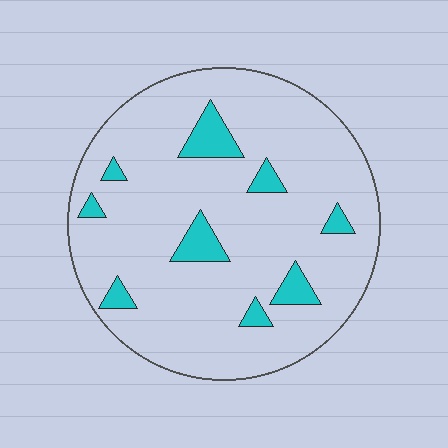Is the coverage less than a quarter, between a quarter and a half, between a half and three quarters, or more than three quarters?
Less than a quarter.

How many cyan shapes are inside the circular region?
9.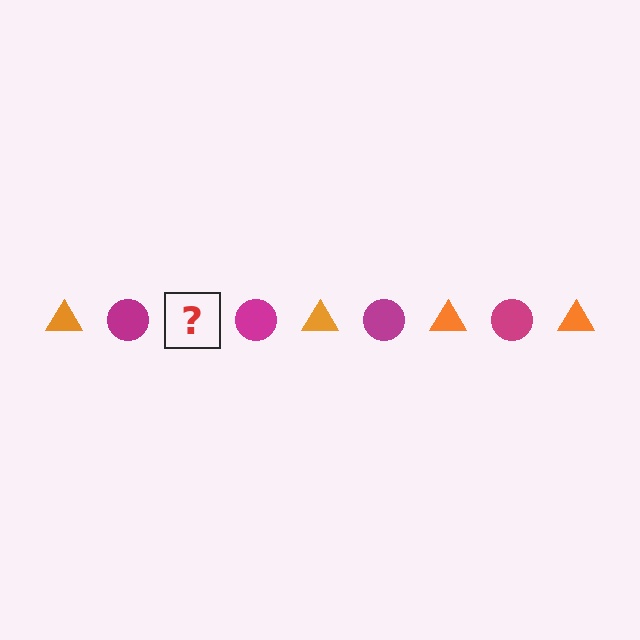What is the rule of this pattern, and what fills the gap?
The rule is that the pattern alternates between orange triangle and magenta circle. The gap should be filled with an orange triangle.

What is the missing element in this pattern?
The missing element is an orange triangle.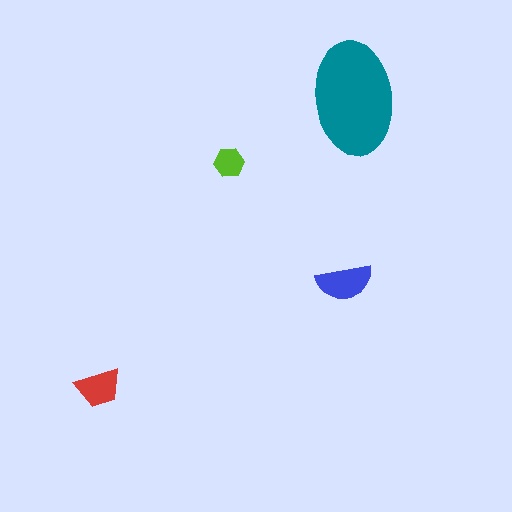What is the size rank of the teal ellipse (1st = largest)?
1st.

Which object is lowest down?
The red trapezoid is bottommost.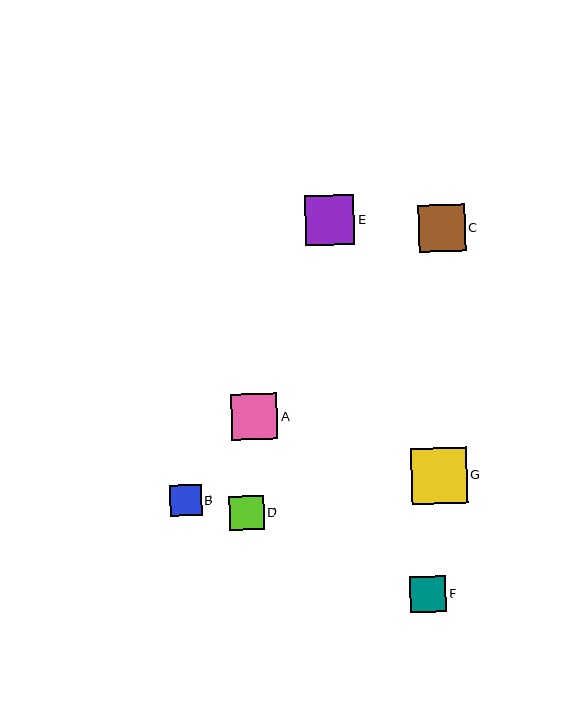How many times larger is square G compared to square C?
Square G is approximately 1.2 times the size of square C.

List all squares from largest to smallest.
From largest to smallest: G, E, C, A, F, D, B.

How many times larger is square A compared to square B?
Square A is approximately 1.5 times the size of square B.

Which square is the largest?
Square G is the largest with a size of approximately 56 pixels.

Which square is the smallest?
Square B is the smallest with a size of approximately 32 pixels.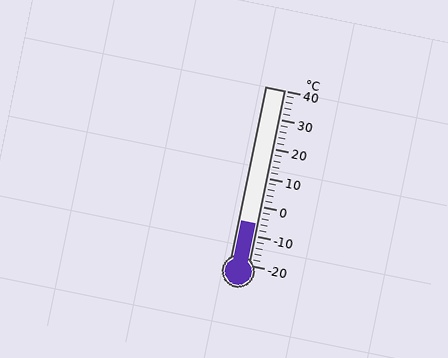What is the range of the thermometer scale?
The thermometer scale ranges from -20°C to 40°C.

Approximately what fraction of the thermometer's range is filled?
The thermometer is filled to approximately 25% of its range.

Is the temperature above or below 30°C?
The temperature is below 30°C.